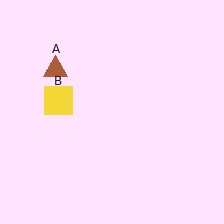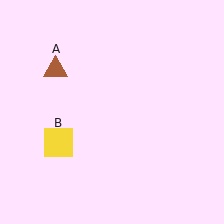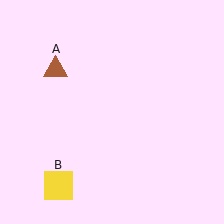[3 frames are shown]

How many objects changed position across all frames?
1 object changed position: yellow square (object B).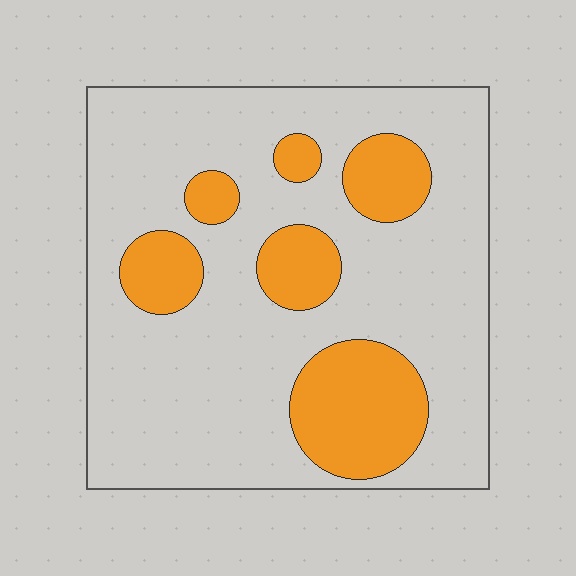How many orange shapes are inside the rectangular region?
6.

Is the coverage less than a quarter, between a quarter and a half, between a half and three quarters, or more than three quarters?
Less than a quarter.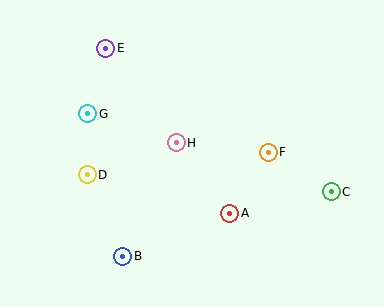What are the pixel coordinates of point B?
Point B is at (123, 256).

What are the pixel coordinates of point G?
Point G is at (88, 114).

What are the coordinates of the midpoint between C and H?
The midpoint between C and H is at (254, 167).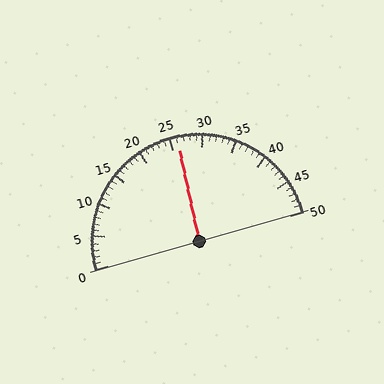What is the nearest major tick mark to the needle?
The nearest major tick mark is 25.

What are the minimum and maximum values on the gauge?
The gauge ranges from 0 to 50.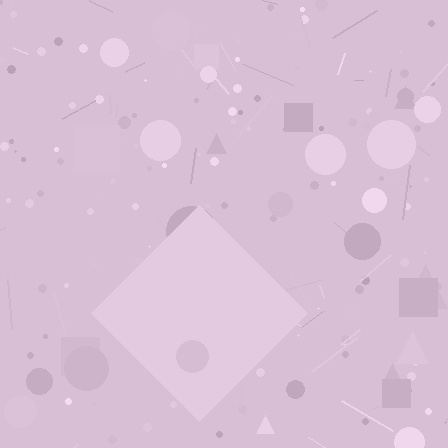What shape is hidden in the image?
A diamond is hidden in the image.